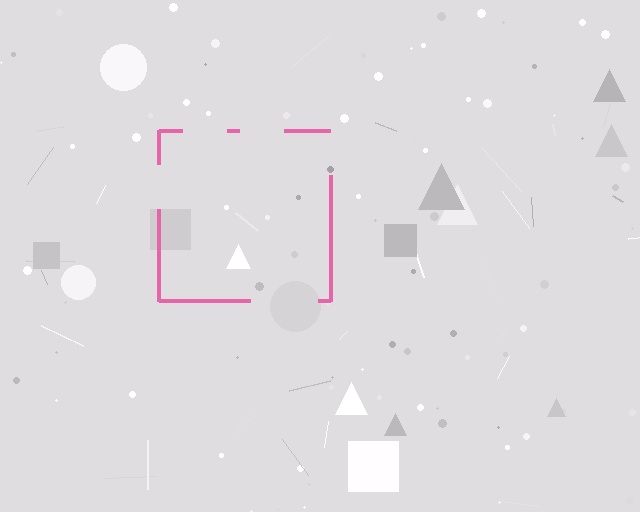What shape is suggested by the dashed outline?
The dashed outline suggests a square.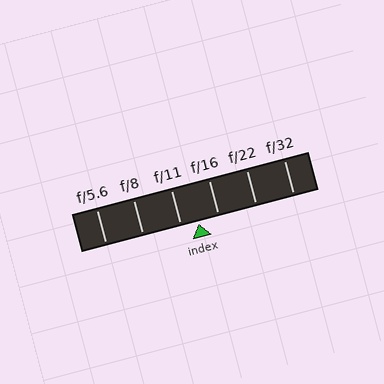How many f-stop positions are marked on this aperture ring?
There are 6 f-stop positions marked.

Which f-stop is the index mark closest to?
The index mark is closest to f/11.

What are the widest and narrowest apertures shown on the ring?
The widest aperture shown is f/5.6 and the narrowest is f/32.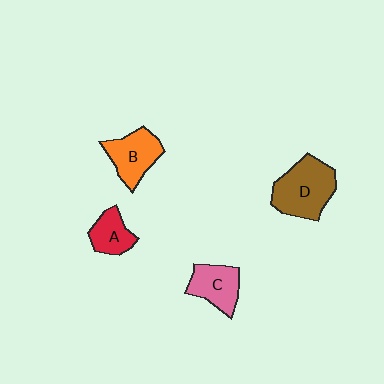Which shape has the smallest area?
Shape A (red).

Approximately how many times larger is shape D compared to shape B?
Approximately 1.3 times.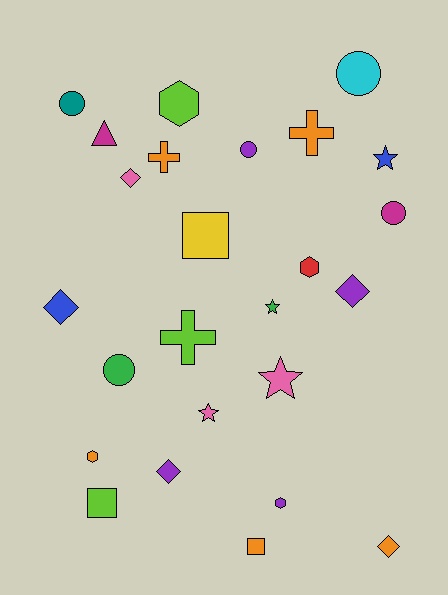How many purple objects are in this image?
There are 4 purple objects.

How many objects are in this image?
There are 25 objects.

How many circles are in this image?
There are 5 circles.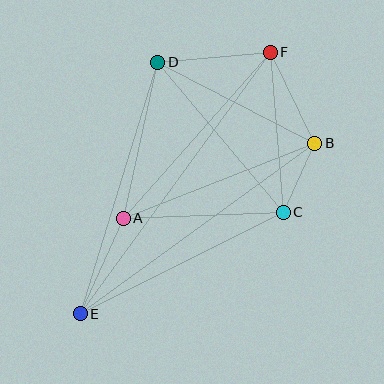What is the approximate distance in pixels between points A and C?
The distance between A and C is approximately 160 pixels.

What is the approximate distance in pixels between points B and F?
The distance between B and F is approximately 101 pixels.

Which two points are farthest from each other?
Points E and F are farthest from each other.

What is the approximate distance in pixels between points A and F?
The distance between A and F is approximately 221 pixels.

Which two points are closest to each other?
Points B and C are closest to each other.